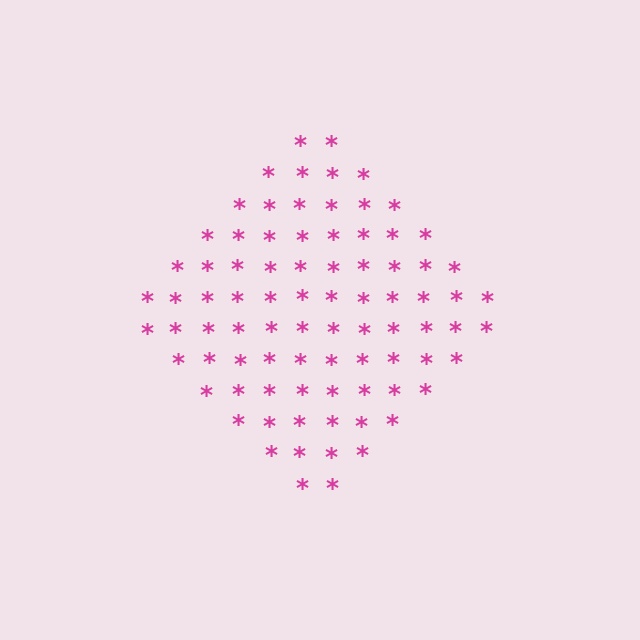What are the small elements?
The small elements are asterisks.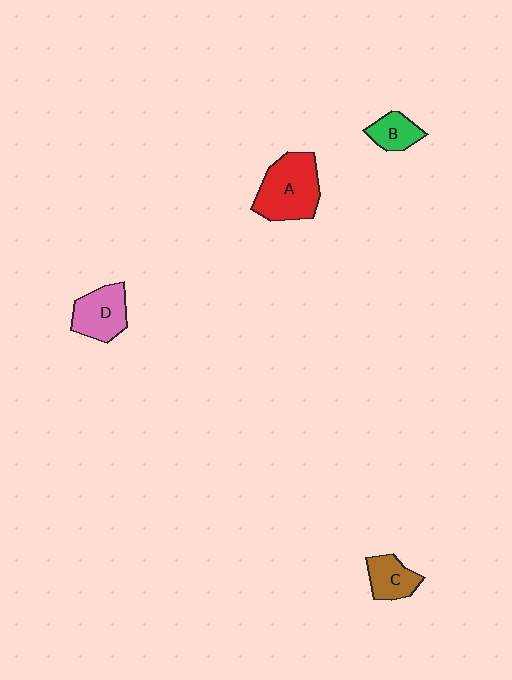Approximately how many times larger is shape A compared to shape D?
Approximately 1.4 times.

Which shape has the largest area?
Shape A (red).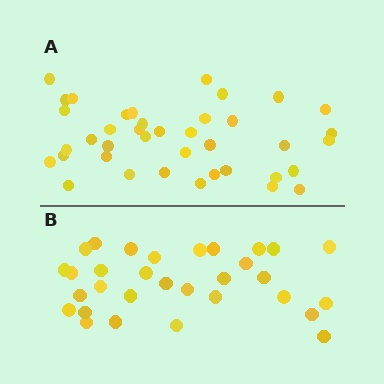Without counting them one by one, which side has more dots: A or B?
Region A (the top region) has more dots.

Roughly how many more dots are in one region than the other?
Region A has roughly 8 or so more dots than region B.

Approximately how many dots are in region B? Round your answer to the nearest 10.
About 30 dots. (The exact count is 31, which rounds to 30.)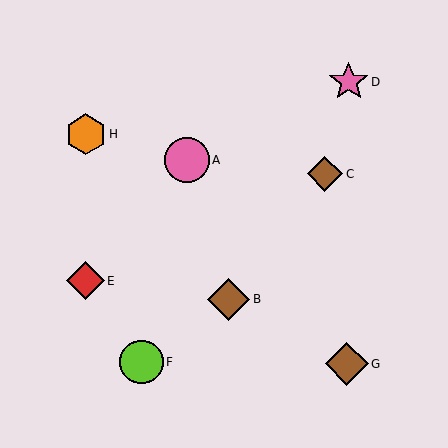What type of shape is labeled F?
Shape F is a lime circle.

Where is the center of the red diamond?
The center of the red diamond is at (85, 281).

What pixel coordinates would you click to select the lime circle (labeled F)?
Click at (142, 362) to select the lime circle F.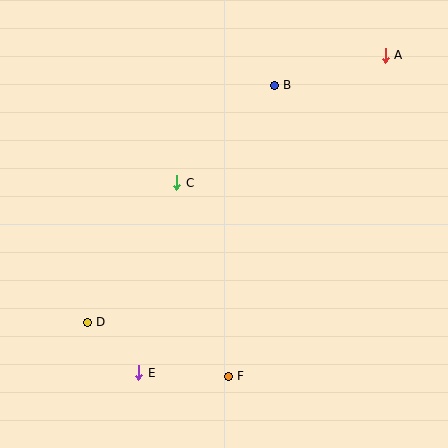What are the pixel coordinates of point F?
Point F is at (228, 376).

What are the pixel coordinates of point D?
Point D is at (87, 322).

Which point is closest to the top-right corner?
Point A is closest to the top-right corner.